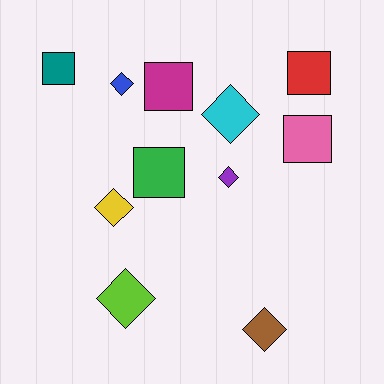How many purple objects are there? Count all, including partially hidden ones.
There is 1 purple object.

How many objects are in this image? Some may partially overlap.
There are 11 objects.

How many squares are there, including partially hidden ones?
There are 5 squares.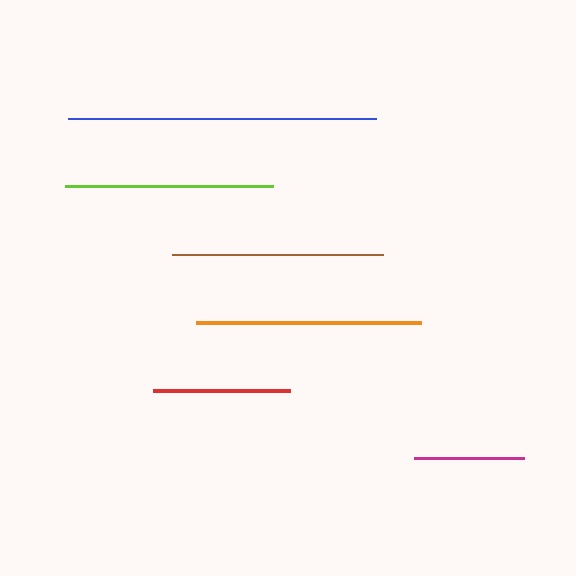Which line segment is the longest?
The blue line is the longest at approximately 308 pixels.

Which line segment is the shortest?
The magenta line is the shortest at approximately 110 pixels.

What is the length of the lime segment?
The lime segment is approximately 208 pixels long.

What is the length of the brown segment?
The brown segment is approximately 211 pixels long.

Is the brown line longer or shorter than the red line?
The brown line is longer than the red line.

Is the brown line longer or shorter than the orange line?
The orange line is longer than the brown line.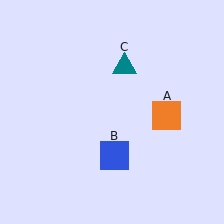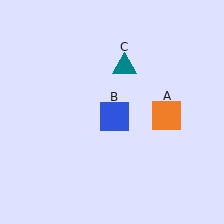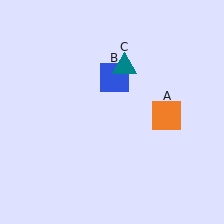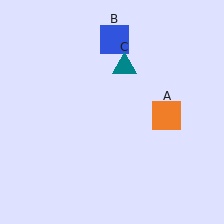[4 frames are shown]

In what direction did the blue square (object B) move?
The blue square (object B) moved up.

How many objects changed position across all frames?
1 object changed position: blue square (object B).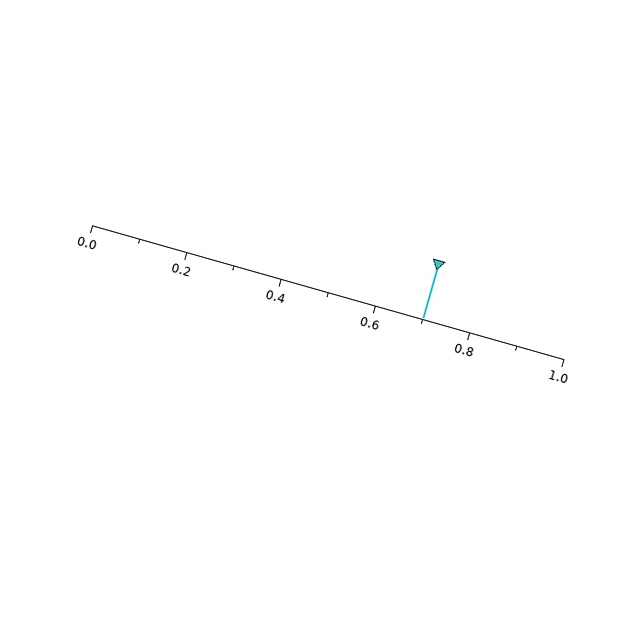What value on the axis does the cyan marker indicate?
The marker indicates approximately 0.7.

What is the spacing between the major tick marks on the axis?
The major ticks are spaced 0.2 apart.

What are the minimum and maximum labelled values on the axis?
The axis runs from 0.0 to 1.0.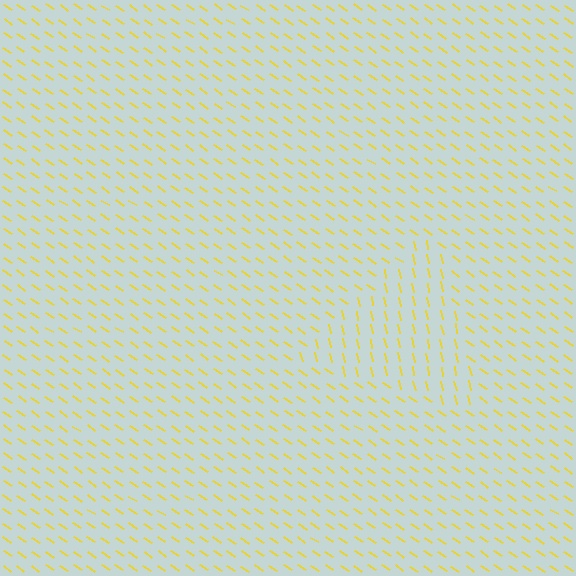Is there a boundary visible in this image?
Yes, there is a texture boundary formed by a change in line orientation.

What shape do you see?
I see a triangle.